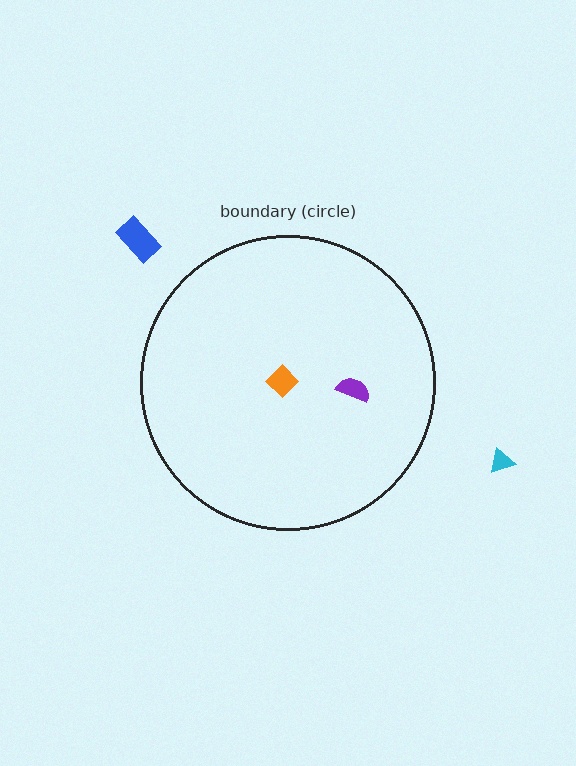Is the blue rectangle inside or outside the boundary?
Outside.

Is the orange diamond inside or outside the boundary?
Inside.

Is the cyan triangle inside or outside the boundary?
Outside.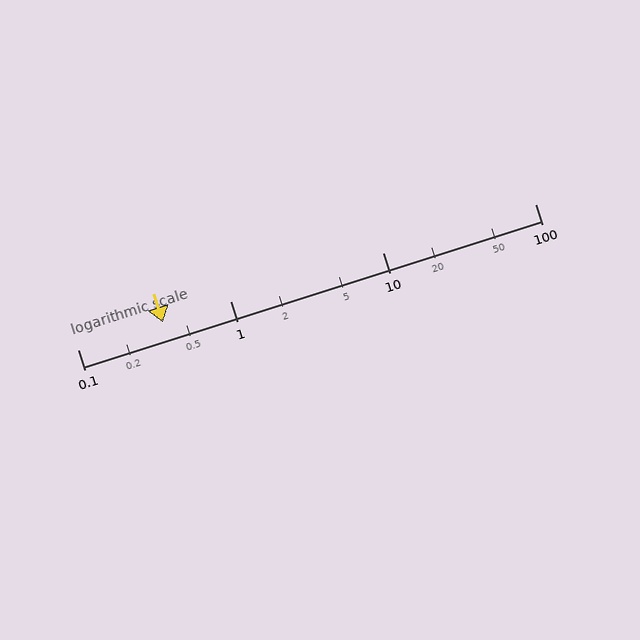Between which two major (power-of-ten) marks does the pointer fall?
The pointer is between 0.1 and 1.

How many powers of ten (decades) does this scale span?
The scale spans 3 decades, from 0.1 to 100.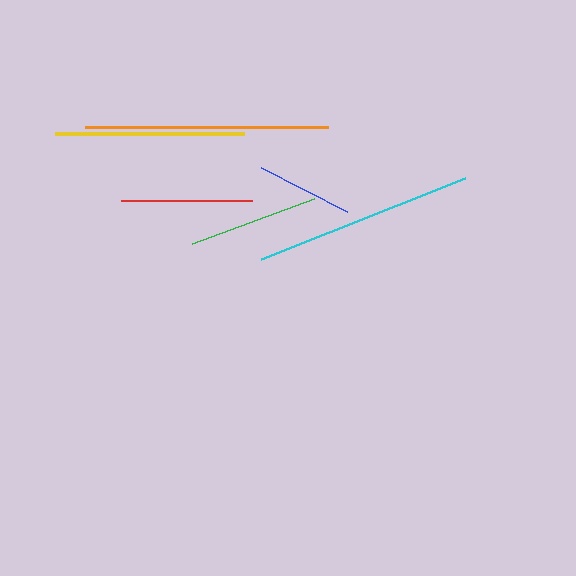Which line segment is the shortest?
The blue line is the shortest at approximately 96 pixels.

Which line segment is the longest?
The orange line is the longest at approximately 244 pixels.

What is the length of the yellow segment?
The yellow segment is approximately 189 pixels long.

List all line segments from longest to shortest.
From longest to shortest: orange, cyan, yellow, red, green, blue.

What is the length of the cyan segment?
The cyan segment is approximately 220 pixels long.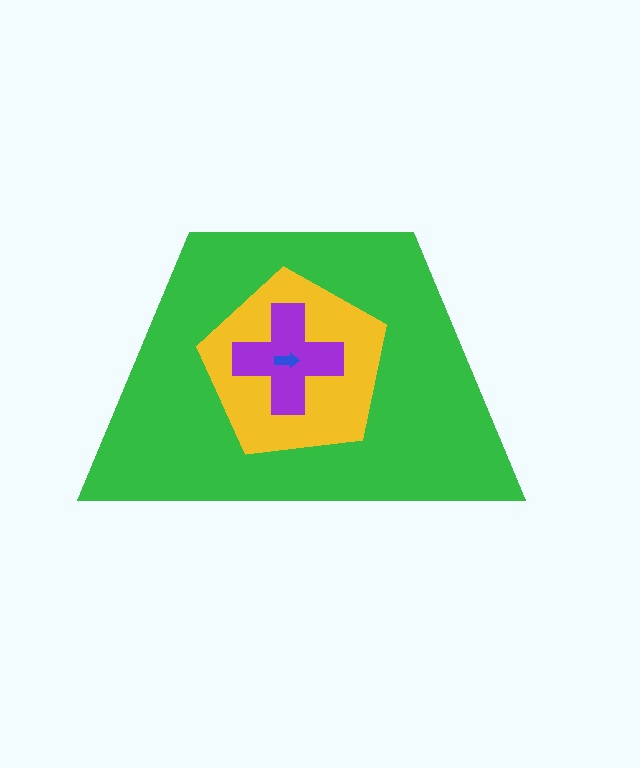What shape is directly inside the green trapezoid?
The yellow pentagon.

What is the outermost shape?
The green trapezoid.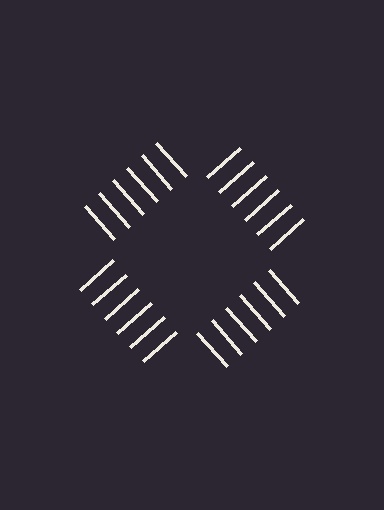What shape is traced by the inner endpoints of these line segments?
An illusory square — the line segments terminate on its edges but no continuous stroke is drawn.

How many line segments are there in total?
24 — 6 along each of the 4 edges.